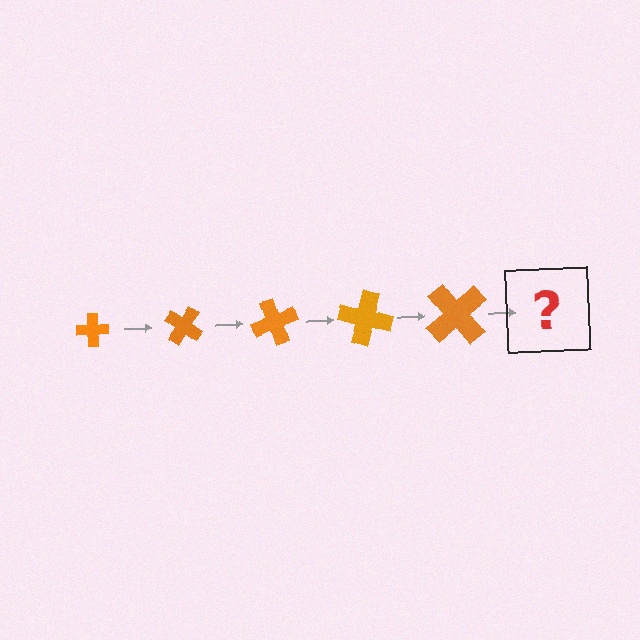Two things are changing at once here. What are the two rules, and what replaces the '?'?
The two rules are that the cross grows larger each step and it rotates 35 degrees each step. The '?' should be a cross, larger than the previous one and rotated 175 degrees from the start.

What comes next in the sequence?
The next element should be a cross, larger than the previous one and rotated 175 degrees from the start.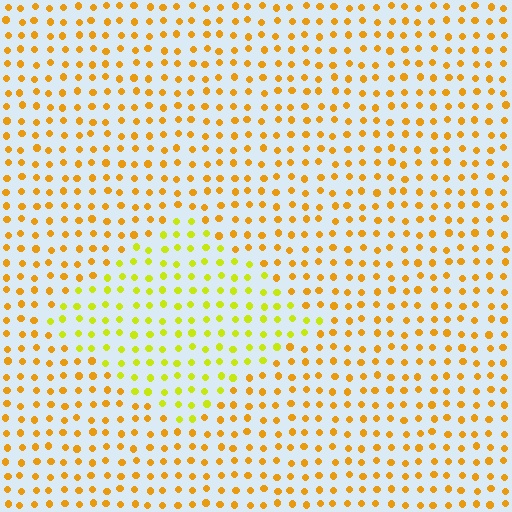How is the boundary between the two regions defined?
The boundary is defined purely by a slight shift in hue (about 31 degrees). Spacing, size, and orientation are identical on both sides.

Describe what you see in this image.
The image is filled with small orange elements in a uniform arrangement. A diamond-shaped region is visible where the elements are tinted to a slightly different hue, forming a subtle color boundary.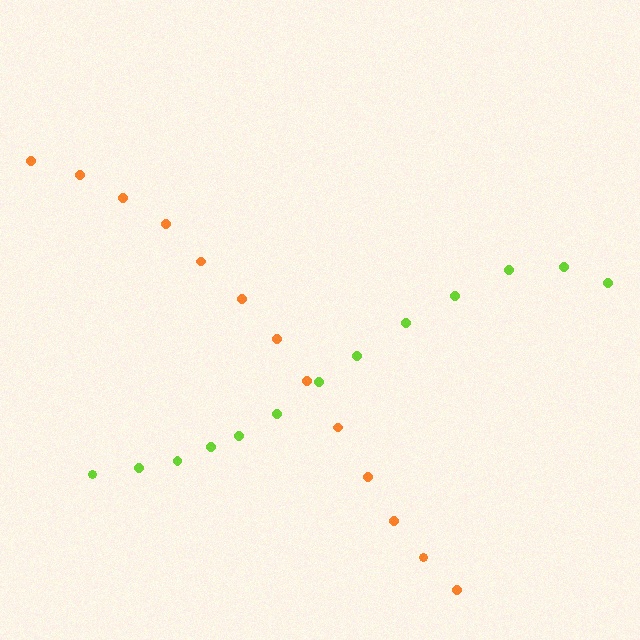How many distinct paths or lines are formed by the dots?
There are 2 distinct paths.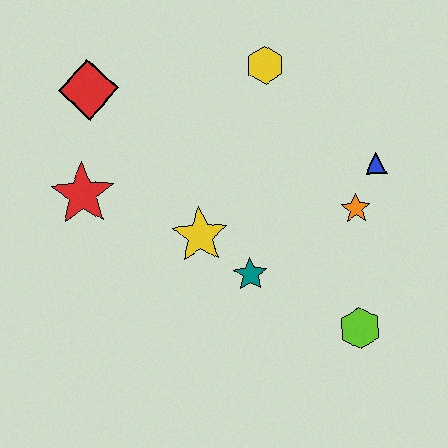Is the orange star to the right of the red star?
Yes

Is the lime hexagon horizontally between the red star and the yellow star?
No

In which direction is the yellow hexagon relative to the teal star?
The yellow hexagon is above the teal star.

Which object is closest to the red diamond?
The red star is closest to the red diamond.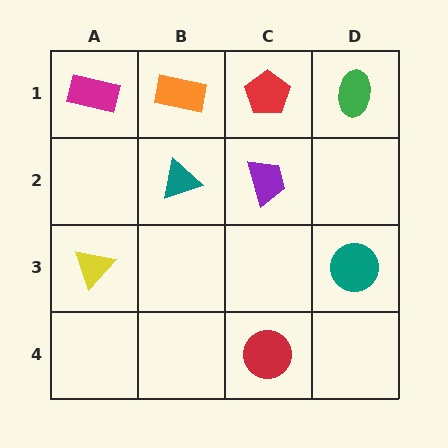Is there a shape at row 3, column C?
No, that cell is empty.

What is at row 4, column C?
A red circle.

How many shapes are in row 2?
2 shapes.